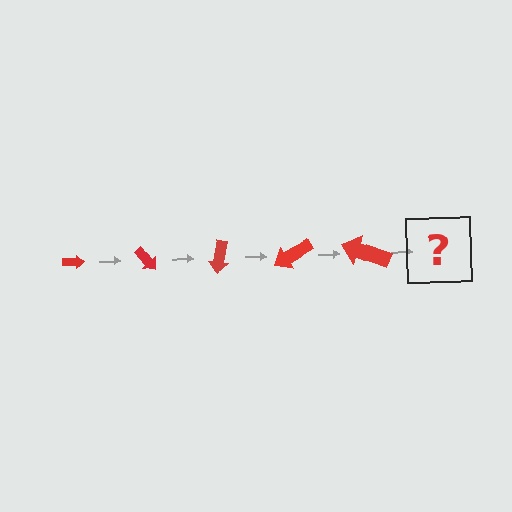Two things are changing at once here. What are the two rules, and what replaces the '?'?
The two rules are that the arrow grows larger each step and it rotates 50 degrees each step. The '?' should be an arrow, larger than the previous one and rotated 250 degrees from the start.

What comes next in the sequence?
The next element should be an arrow, larger than the previous one and rotated 250 degrees from the start.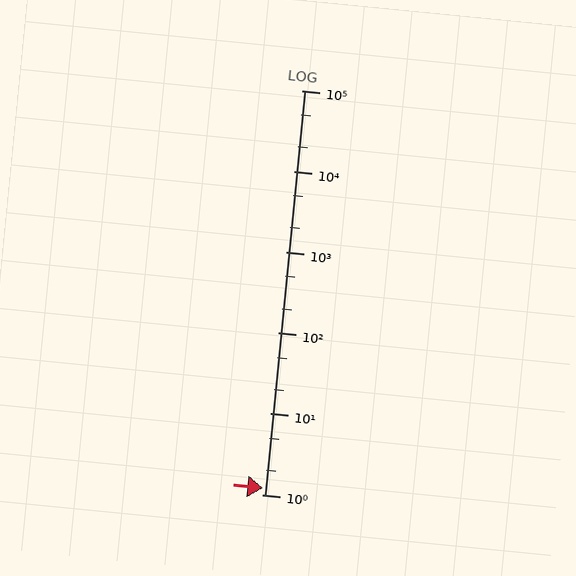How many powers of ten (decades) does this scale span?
The scale spans 5 decades, from 1 to 100000.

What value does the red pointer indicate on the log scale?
The pointer indicates approximately 1.2.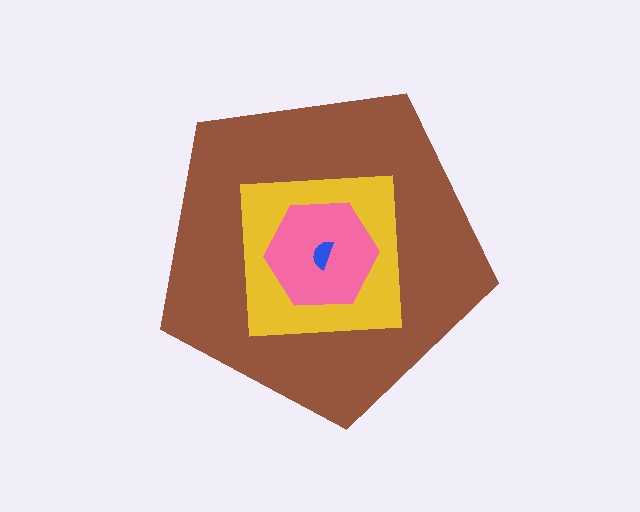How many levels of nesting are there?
4.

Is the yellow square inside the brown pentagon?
Yes.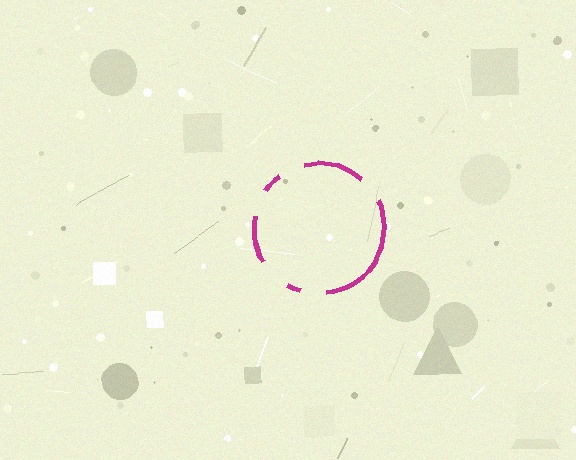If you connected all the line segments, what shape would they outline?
They would outline a circle.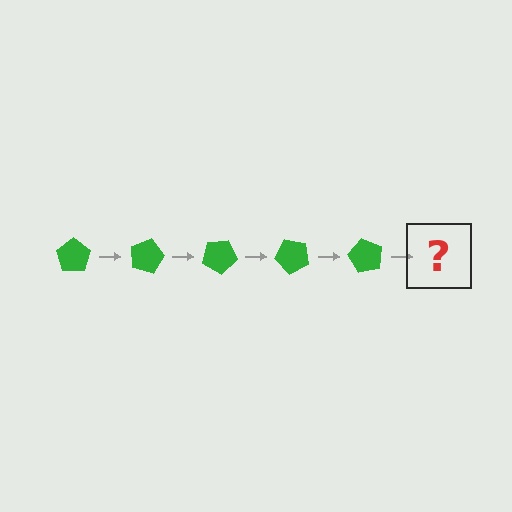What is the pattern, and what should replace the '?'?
The pattern is that the pentagon rotates 15 degrees each step. The '?' should be a green pentagon rotated 75 degrees.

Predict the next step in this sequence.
The next step is a green pentagon rotated 75 degrees.